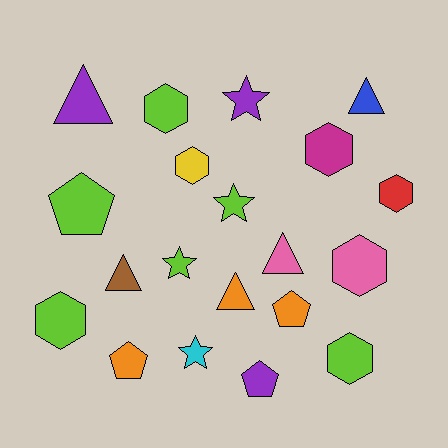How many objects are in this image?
There are 20 objects.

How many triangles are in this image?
There are 5 triangles.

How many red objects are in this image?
There is 1 red object.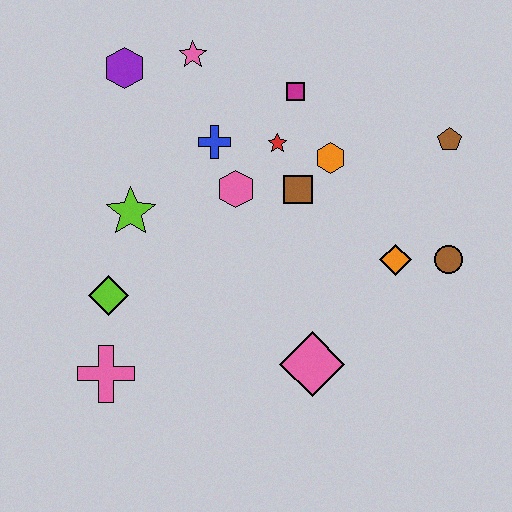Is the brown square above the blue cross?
No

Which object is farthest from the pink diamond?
The purple hexagon is farthest from the pink diamond.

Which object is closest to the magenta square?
The red star is closest to the magenta square.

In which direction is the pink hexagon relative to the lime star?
The pink hexagon is to the right of the lime star.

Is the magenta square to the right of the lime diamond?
Yes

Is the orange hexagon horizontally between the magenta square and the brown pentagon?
Yes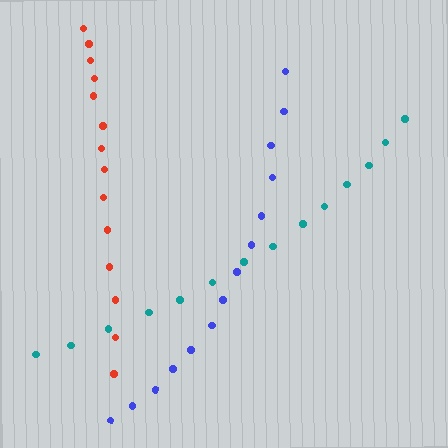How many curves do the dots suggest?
There are 3 distinct paths.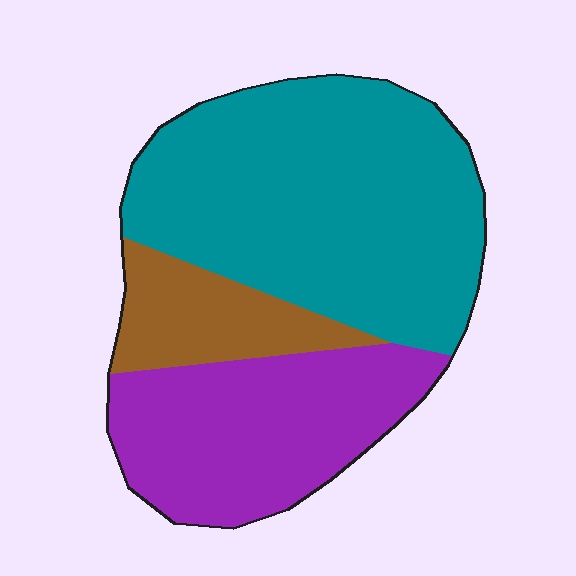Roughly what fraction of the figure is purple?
Purple covers roughly 30% of the figure.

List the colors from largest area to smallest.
From largest to smallest: teal, purple, brown.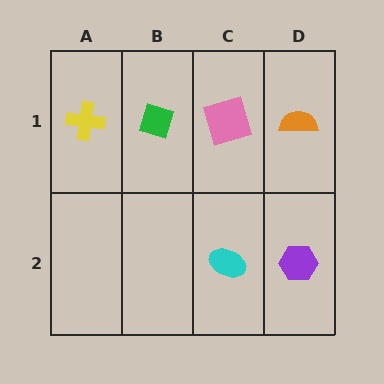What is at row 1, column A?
A yellow cross.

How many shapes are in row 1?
4 shapes.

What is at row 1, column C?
A pink square.